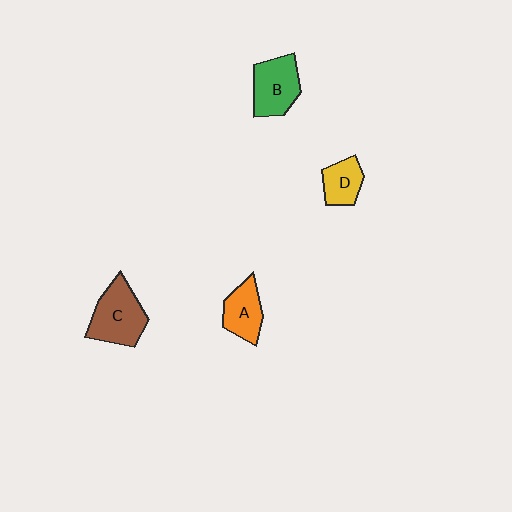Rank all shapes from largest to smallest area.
From largest to smallest: C (brown), B (green), A (orange), D (yellow).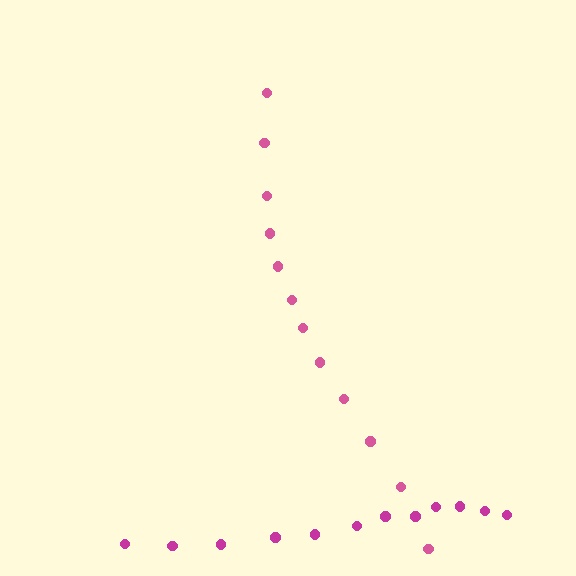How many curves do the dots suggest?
There are 2 distinct paths.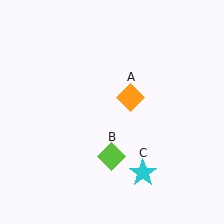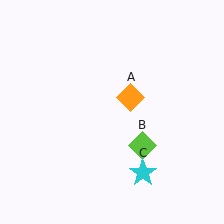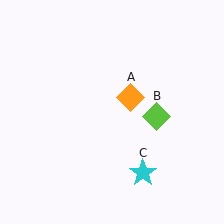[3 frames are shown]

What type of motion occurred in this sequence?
The lime diamond (object B) rotated counterclockwise around the center of the scene.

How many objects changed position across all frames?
1 object changed position: lime diamond (object B).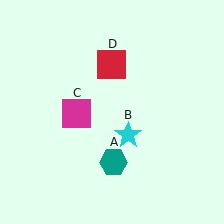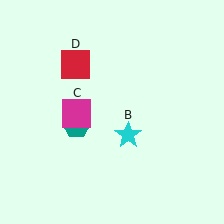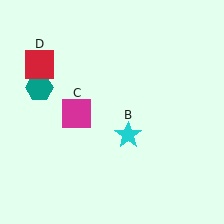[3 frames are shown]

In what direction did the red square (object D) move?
The red square (object D) moved left.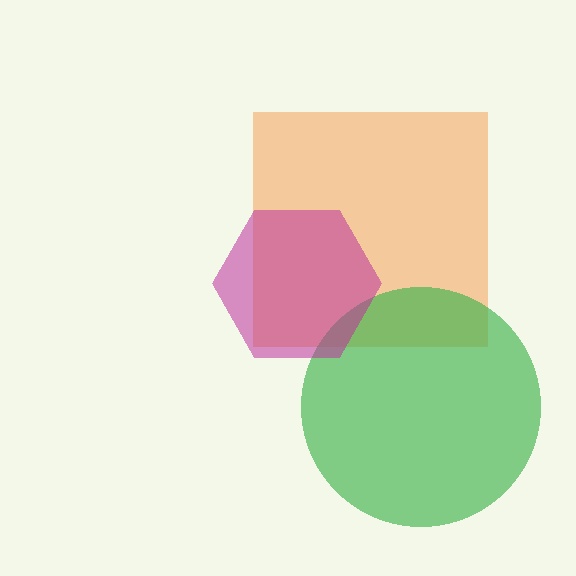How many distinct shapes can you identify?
There are 3 distinct shapes: an orange square, a green circle, a magenta hexagon.